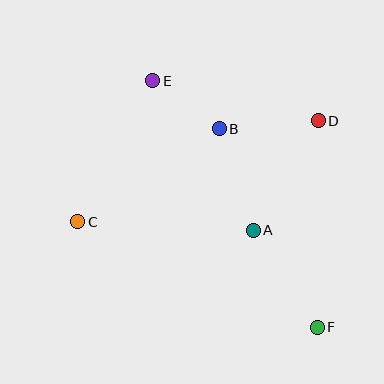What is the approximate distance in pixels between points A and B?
The distance between A and B is approximately 107 pixels.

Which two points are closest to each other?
Points B and E are closest to each other.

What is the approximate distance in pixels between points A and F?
The distance between A and F is approximately 116 pixels.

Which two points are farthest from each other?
Points E and F are farthest from each other.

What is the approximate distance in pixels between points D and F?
The distance between D and F is approximately 206 pixels.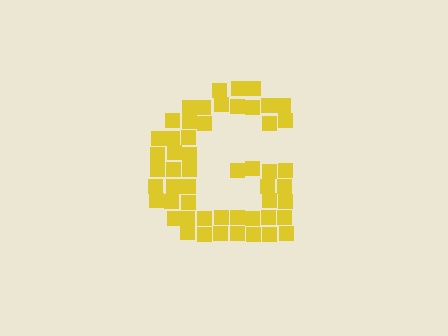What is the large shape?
The large shape is the letter G.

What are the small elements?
The small elements are squares.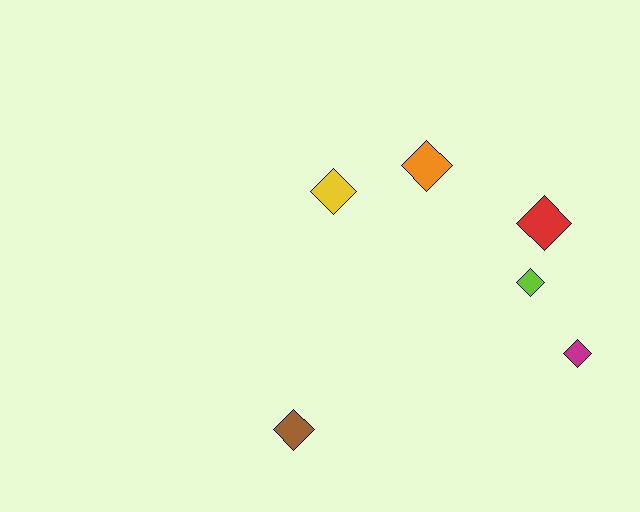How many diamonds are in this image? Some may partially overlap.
There are 6 diamonds.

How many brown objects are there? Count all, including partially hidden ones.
There is 1 brown object.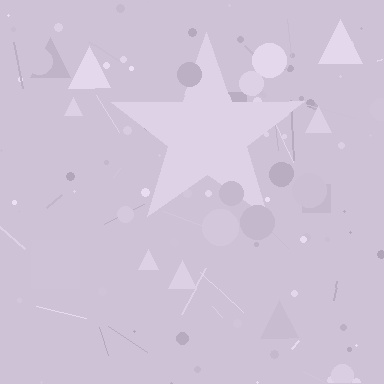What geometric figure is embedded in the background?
A star is embedded in the background.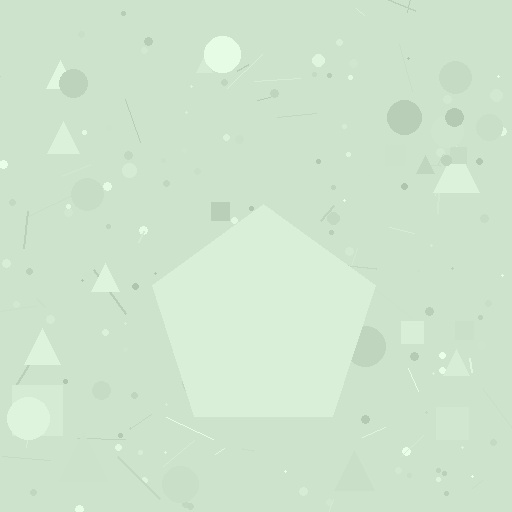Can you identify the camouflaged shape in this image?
The camouflaged shape is a pentagon.